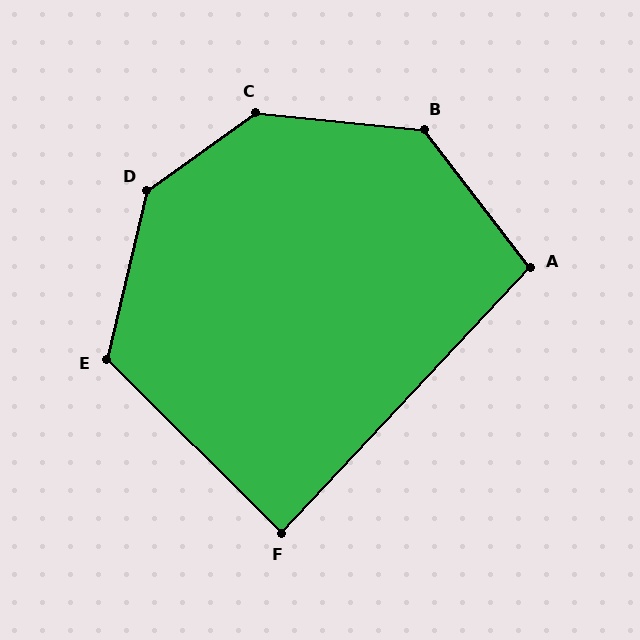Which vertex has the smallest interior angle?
F, at approximately 88 degrees.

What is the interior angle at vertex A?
Approximately 99 degrees (obtuse).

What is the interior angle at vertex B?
Approximately 133 degrees (obtuse).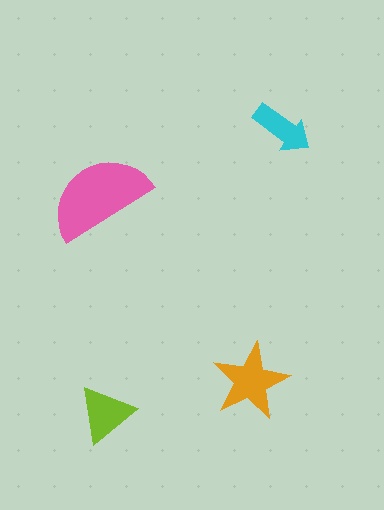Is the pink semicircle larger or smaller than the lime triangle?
Larger.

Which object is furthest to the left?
The pink semicircle is leftmost.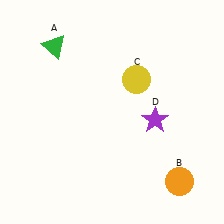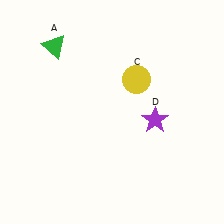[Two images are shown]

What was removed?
The orange circle (B) was removed in Image 2.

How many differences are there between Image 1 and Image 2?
There is 1 difference between the two images.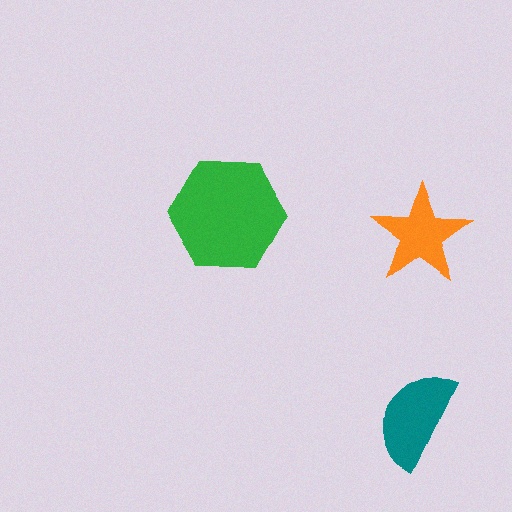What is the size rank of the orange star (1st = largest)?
3rd.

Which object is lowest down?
The teal semicircle is bottommost.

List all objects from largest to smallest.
The green hexagon, the teal semicircle, the orange star.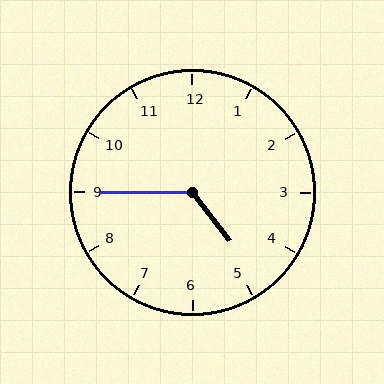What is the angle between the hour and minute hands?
Approximately 128 degrees.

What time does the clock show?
4:45.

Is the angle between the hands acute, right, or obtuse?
It is obtuse.